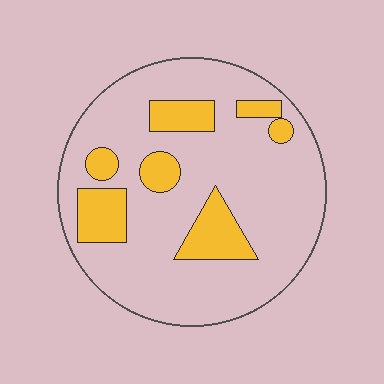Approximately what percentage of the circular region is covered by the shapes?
Approximately 20%.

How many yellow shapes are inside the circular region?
7.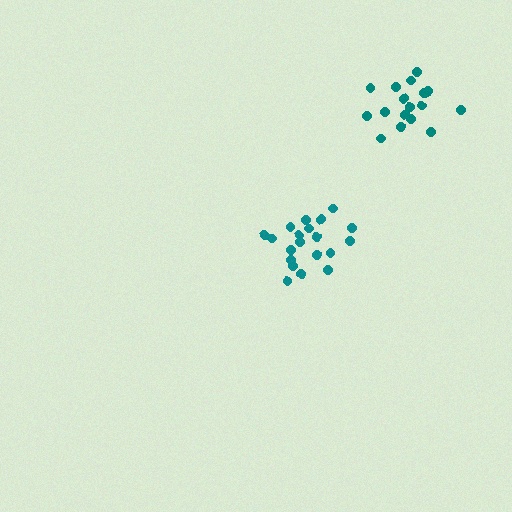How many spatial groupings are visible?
There are 2 spatial groupings.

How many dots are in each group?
Group 1: 20 dots, Group 2: 19 dots (39 total).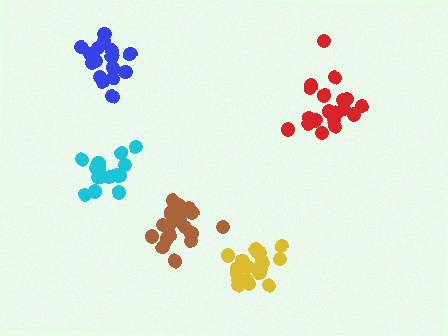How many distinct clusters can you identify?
There are 5 distinct clusters.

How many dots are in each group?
Group 1: 21 dots, Group 2: 20 dots, Group 3: 16 dots, Group 4: 20 dots, Group 5: 15 dots (92 total).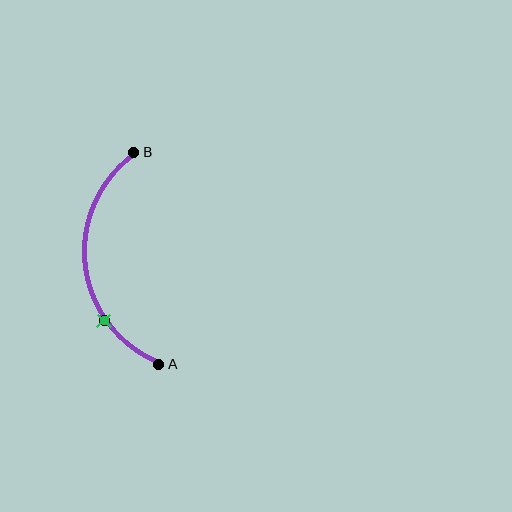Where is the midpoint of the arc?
The arc midpoint is the point on the curve farthest from the straight line joining A and B. It sits to the left of that line.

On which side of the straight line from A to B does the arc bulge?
The arc bulges to the left of the straight line connecting A and B.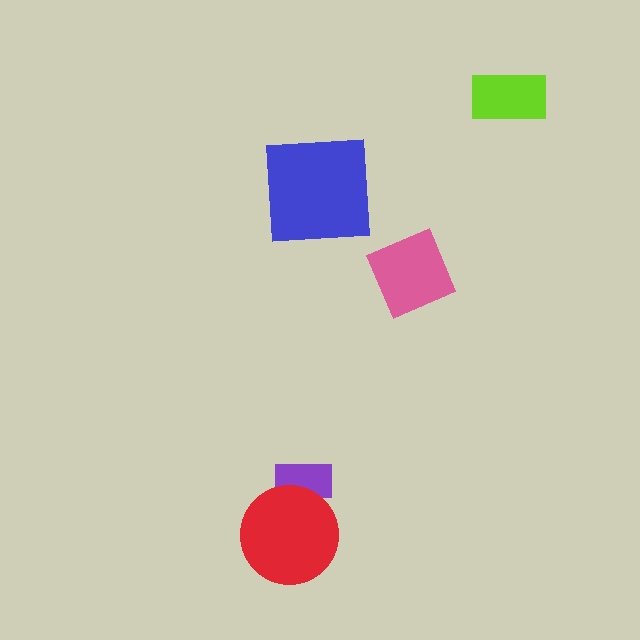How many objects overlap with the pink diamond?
0 objects overlap with the pink diamond.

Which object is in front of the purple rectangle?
The red circle is in front of the purple rectangle.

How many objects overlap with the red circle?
1 object overlaps with the red circle.